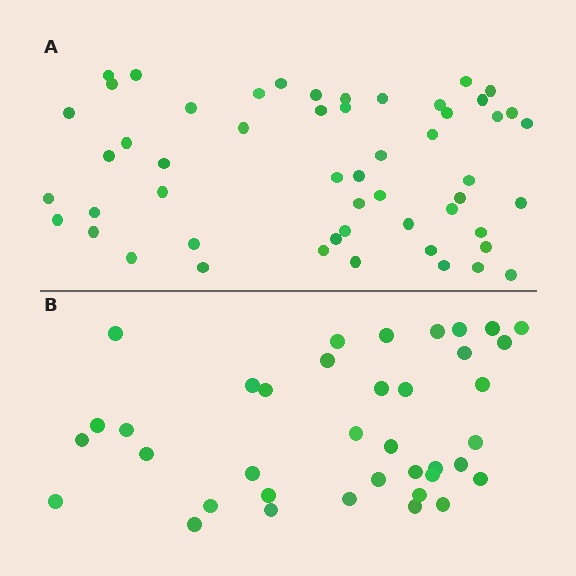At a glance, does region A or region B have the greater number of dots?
Region A (the top region) has more dots.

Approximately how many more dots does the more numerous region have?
Region A has approximately 15 more dots than region B.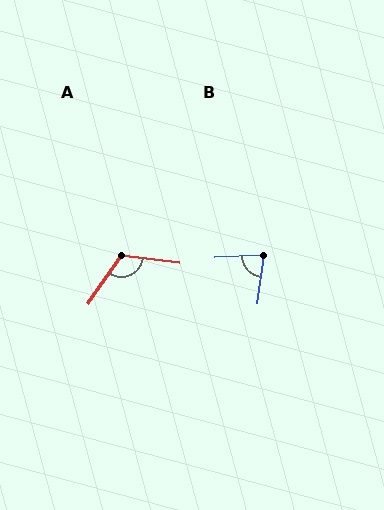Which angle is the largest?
A, at approximately 117 degrees.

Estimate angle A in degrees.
Approximately 117 degrees.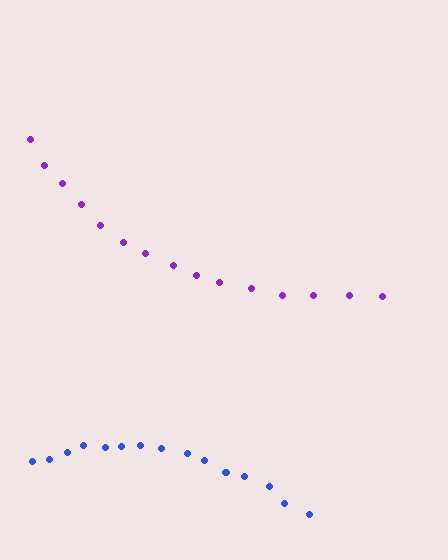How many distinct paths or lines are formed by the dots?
There are 2 distinct paths.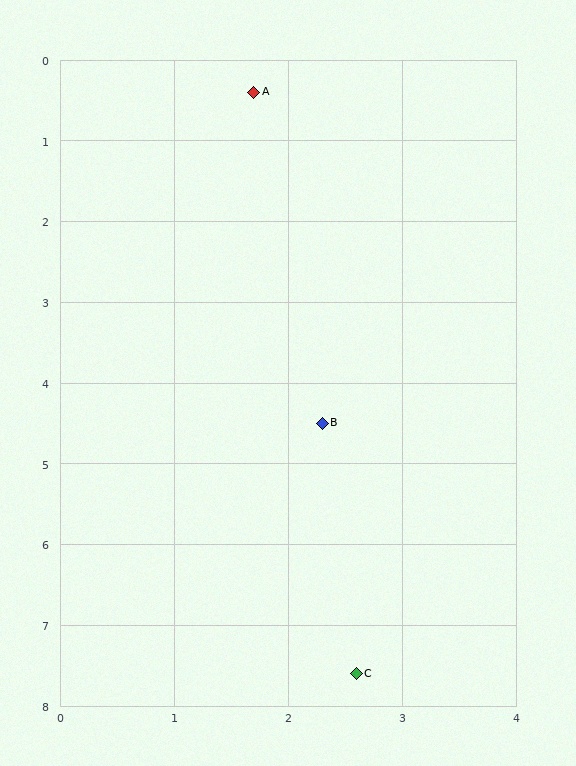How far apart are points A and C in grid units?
Points A and C are about 7.3 grid units apart.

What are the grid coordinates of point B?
Point B is at approximately (2.3, 4.5).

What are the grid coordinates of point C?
Point C is at approximately (2.6, 7.6).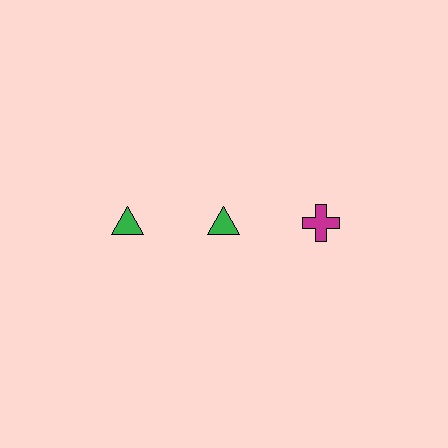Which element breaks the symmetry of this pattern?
The magenta cross in the top row, center column breaks the symmetry. All other shapes are green triangles.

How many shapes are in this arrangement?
There are 3 shapes arranged in a grid pattern.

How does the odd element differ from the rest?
It differs in both color (magenta instead of green) and shape (cross instead of triangle).